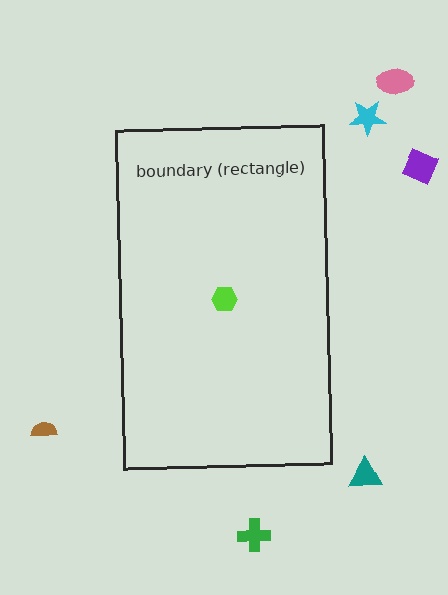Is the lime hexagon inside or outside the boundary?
Inside.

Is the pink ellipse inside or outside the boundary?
Outside.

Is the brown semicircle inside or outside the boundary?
Outside.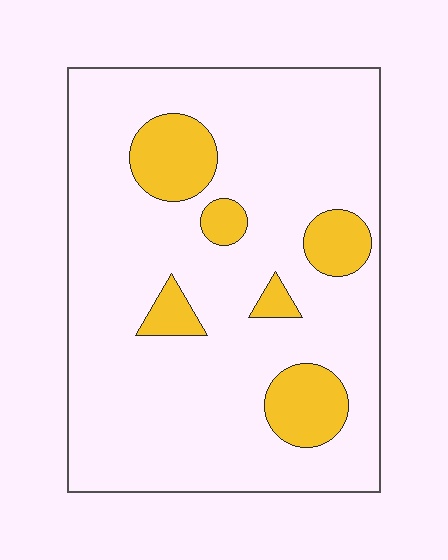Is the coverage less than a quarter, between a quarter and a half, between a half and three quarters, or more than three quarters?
Less than a quarter.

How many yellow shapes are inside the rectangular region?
6.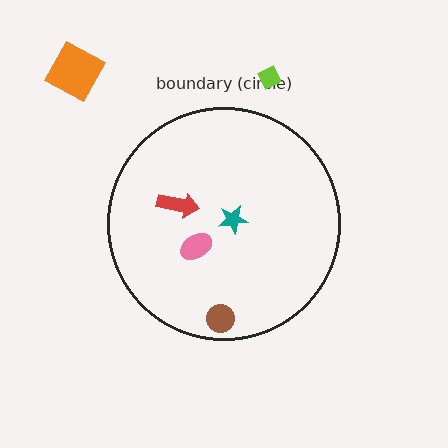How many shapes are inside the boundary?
4 inside, 2 outside.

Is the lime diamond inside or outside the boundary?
Outside.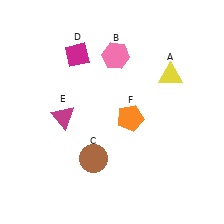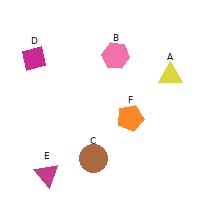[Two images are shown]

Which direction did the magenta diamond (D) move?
The magenta diamond (D) moved left.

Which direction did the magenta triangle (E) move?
The magenta triangle (E) moved down.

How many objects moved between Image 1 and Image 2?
2 objects moved between the two images.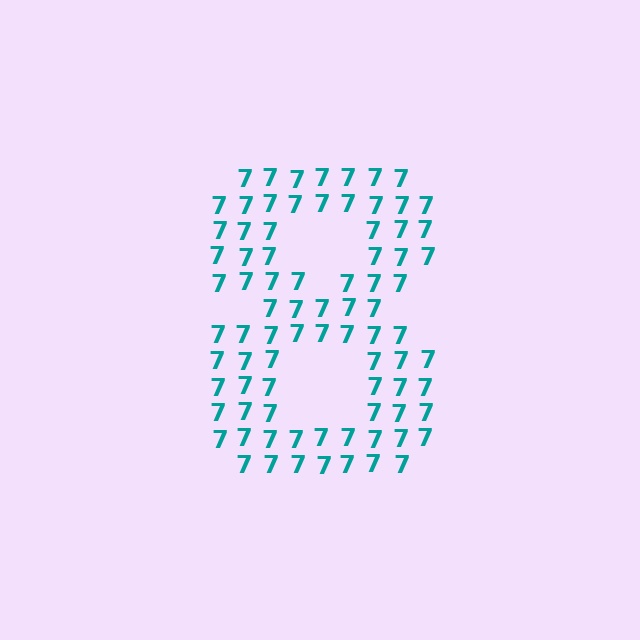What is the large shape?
The large shape is the digit 8.